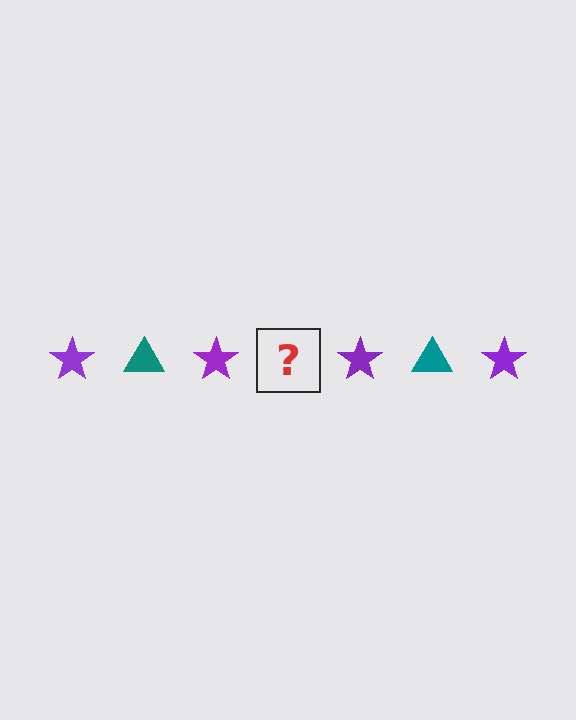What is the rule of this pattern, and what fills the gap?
The rule is that the pattern alternates between purple star and teal triangle. The gap should be filled with a teal triangle.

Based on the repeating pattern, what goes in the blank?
The blank should be a teal triangle.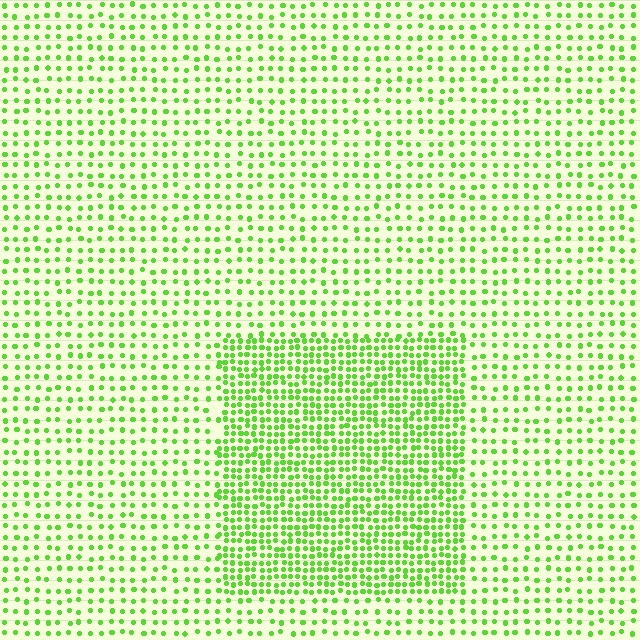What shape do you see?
I see a rectangle.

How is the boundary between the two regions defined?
The boundary is defined by a change in element density (approximately 2.2x ratio). All elements are the same color, size, and shape.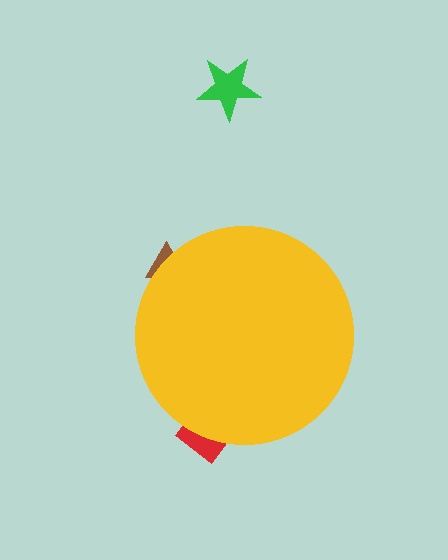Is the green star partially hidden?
No, the green star is fully visible.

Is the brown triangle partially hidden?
Yes, the brown triangle is partially hidden behind the yellow circle.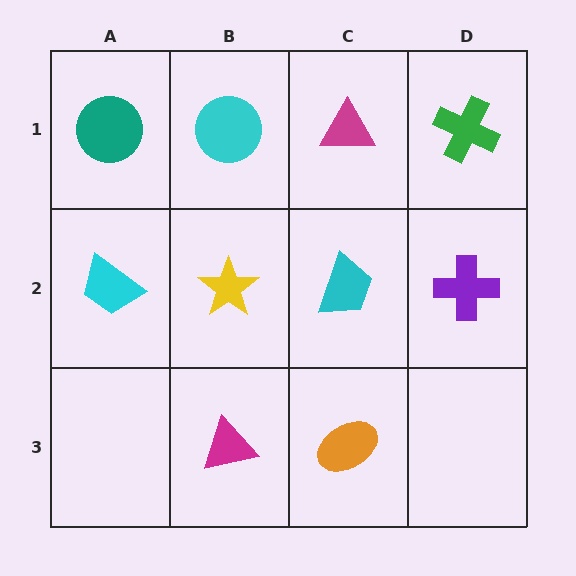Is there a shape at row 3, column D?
No, that cell is empty.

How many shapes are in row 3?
2 shapes.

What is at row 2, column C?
A cyan trapezoid.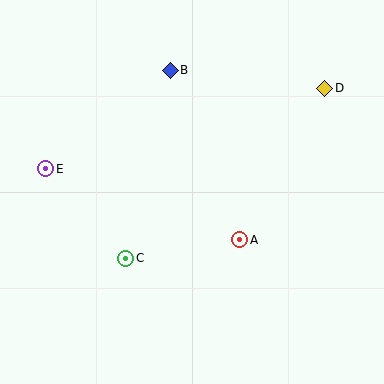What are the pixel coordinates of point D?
Point D is at (325, 88).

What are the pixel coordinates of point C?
Point C is at (126, 258).